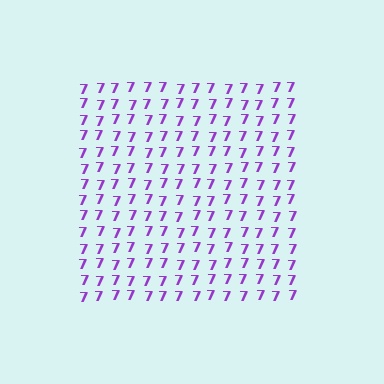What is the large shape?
The large shape is a square.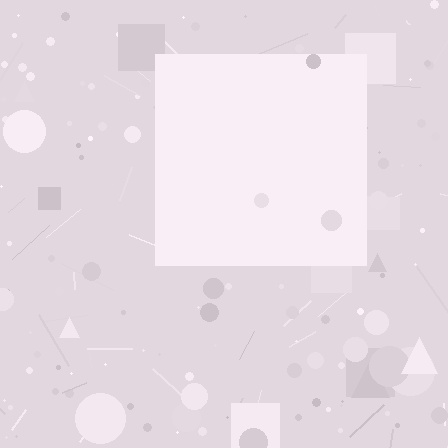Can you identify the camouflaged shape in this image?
The camouflaged shape is a square.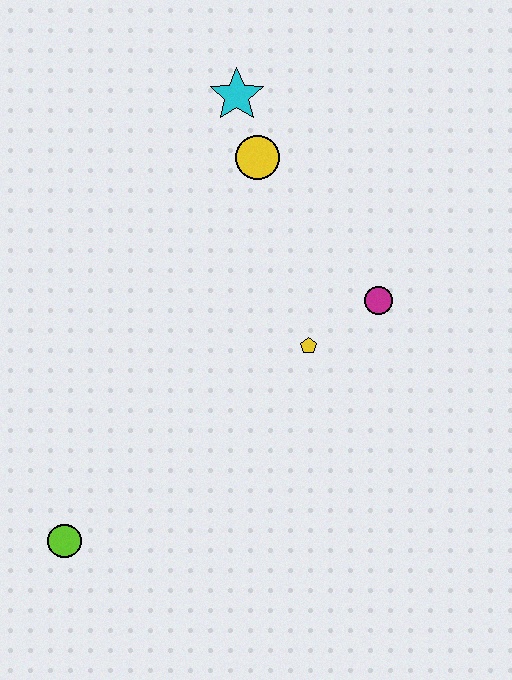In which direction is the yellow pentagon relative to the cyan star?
The yellow pentagon is below the cyan star.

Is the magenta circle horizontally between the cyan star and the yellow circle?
No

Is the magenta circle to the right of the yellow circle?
Yes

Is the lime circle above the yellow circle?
No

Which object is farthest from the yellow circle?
The lime circle is farthest from the yellow circle.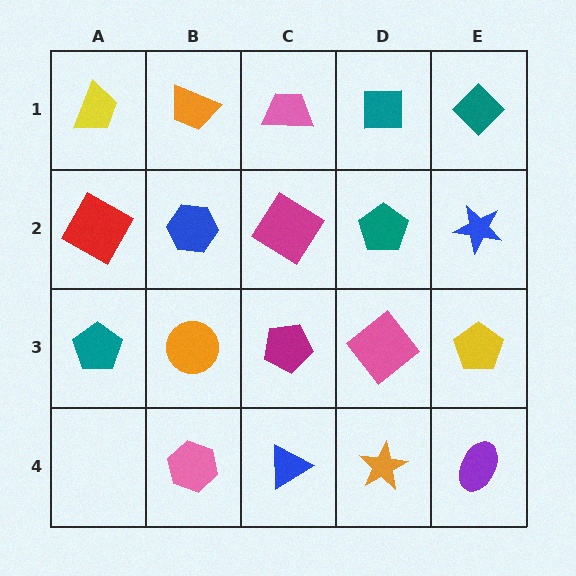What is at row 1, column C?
A pink trapezoid.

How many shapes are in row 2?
5 shapes.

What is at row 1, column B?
An orange trapezoid.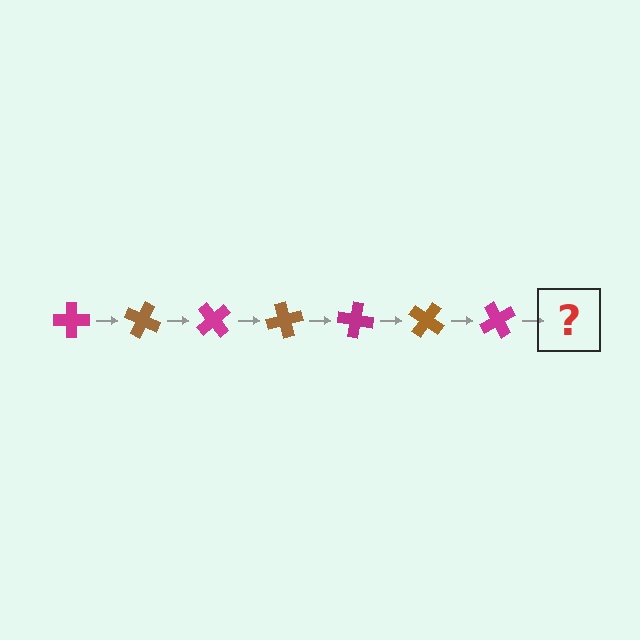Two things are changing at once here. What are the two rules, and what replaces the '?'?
The two rules are that it rotates 25 degrees each step and the color cycles through magenta and brown. The '?' should be a brown cross, rotated 175 degrees from the start.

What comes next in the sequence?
The next element should be a brown cross, rotated 175 degrees from the start.